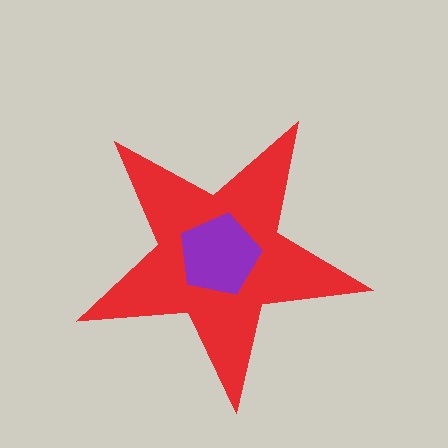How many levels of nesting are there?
2.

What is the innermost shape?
The purple pentagon.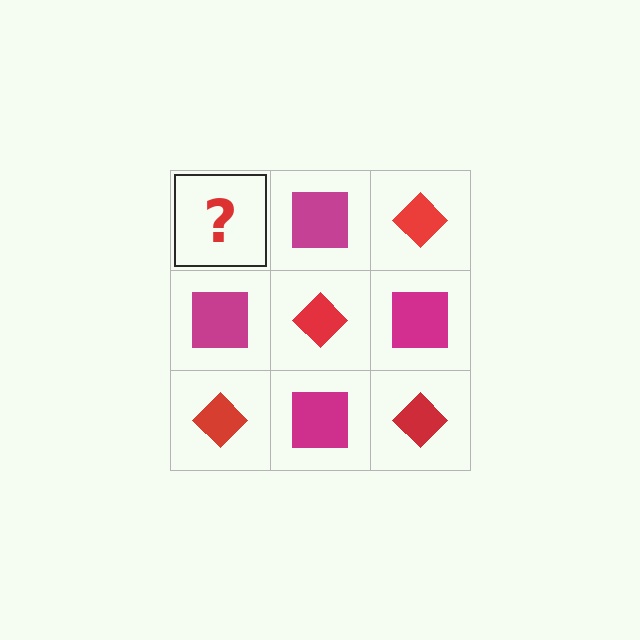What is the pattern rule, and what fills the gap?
The rule is that it alternates red diamond and magenta square in a checkerboard pattern. The gap should be filled with a red diamond.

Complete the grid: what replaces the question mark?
The question mark should be replaced with a red diamond.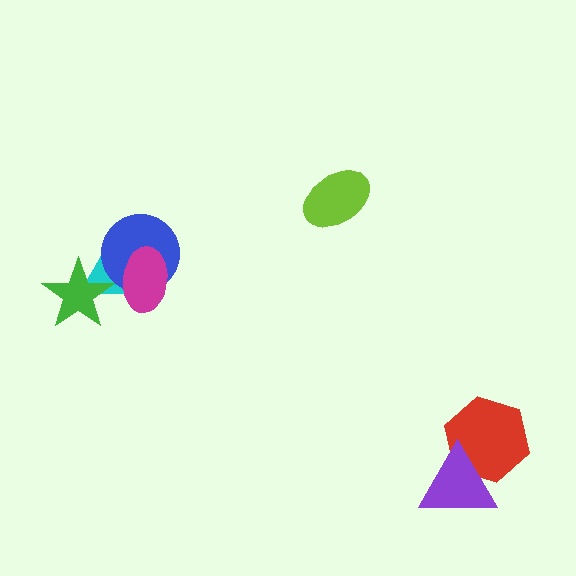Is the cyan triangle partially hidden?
Yes, it is partially covered by another shape.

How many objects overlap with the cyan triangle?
3 objects overlap with the cyan triangle.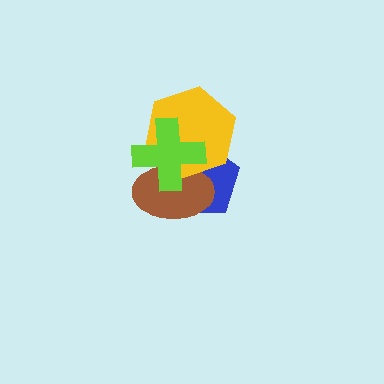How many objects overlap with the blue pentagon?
3 objects overlap with the blue pentagon.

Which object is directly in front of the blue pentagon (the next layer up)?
The brown ellipse is directly in front of the blue pentagon.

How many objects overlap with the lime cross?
3 objects overlap with the lime cross.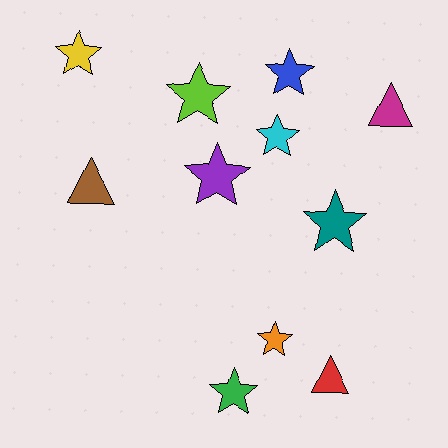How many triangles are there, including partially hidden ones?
There are 3 triangles.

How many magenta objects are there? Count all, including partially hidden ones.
There is 1 magenta object.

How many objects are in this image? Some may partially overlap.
There are 11 objects.